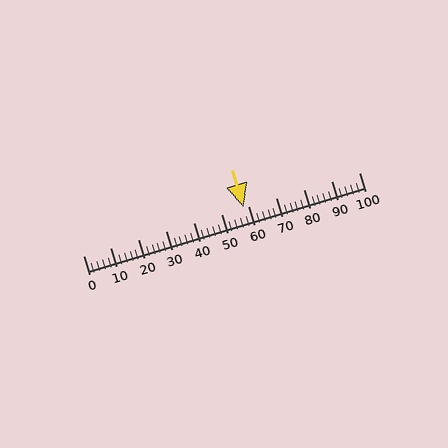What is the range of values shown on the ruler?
The ruler shows values from 0 to 100.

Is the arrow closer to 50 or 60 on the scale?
The arrow is closer to 60.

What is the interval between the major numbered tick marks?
The major tick marks are spaced 10 units apart.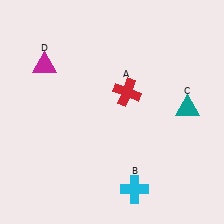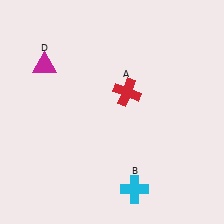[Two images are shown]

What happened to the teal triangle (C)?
The teal triangle (C) was removed in Image 2. It was in the top-right area of Image 1.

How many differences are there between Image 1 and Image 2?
There is 1 difference between the two images.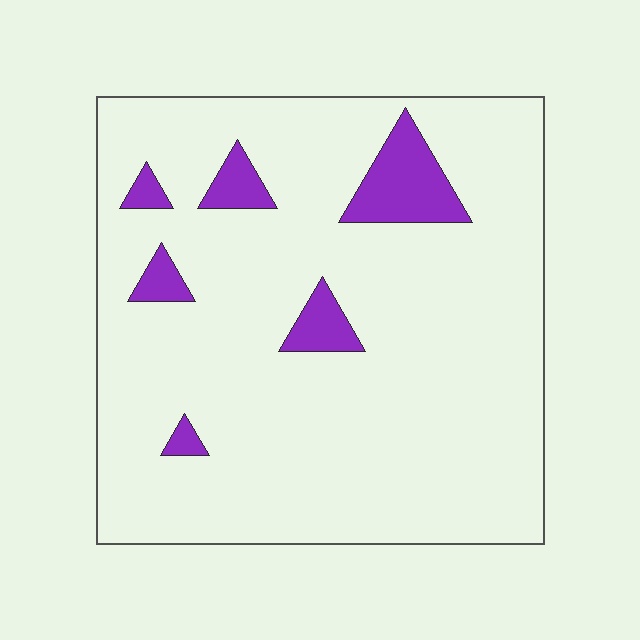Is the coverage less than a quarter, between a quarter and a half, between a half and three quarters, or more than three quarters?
Less than a quarter.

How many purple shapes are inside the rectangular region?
6.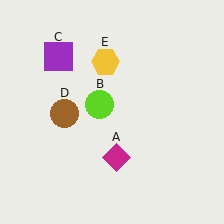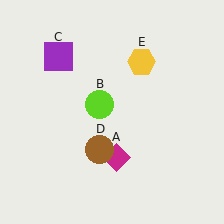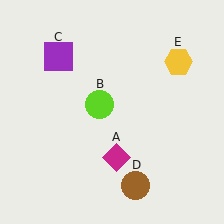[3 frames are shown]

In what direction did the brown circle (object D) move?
The brown circle (object D) moved down and to the right.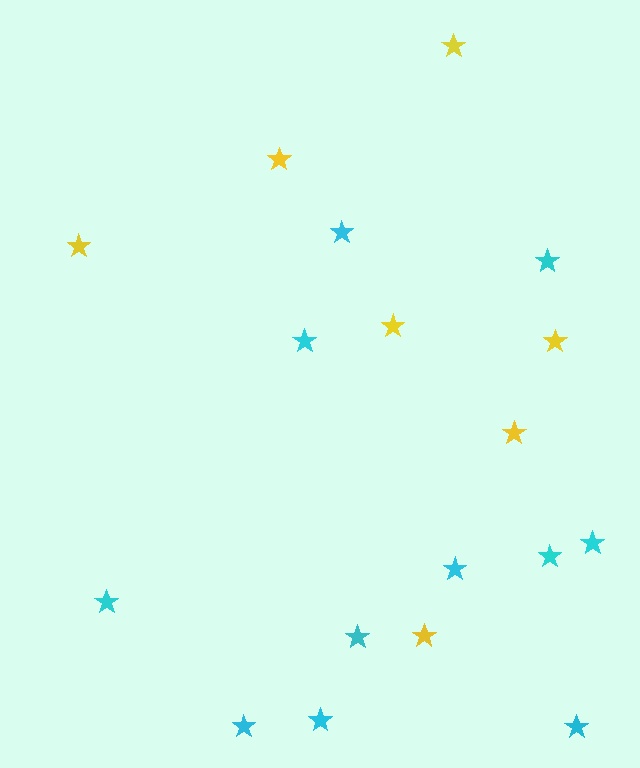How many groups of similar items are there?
There are 2 groups: one group of cyan stars (11) and one group of yellow stars (7).